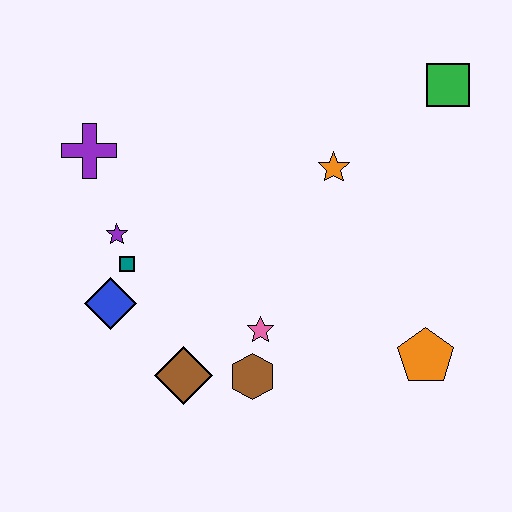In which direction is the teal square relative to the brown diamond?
The teal square is above the brown diamond.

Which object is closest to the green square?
The orange star is closest to the green square.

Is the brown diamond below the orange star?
Yes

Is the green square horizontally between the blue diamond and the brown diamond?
No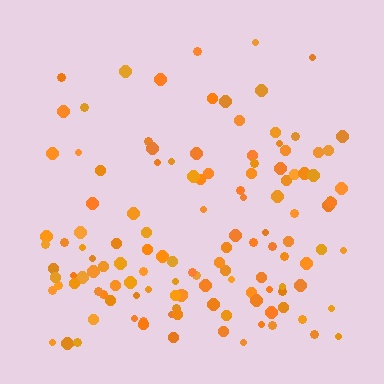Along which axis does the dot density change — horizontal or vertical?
Vertical.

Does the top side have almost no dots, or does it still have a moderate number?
Still a moderate number, just noticeably fewer than the bottom.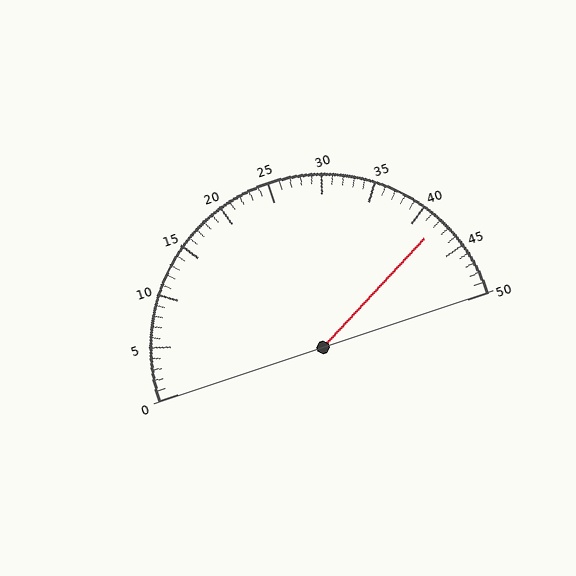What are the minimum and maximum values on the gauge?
The gauge ranges from 0 to 50.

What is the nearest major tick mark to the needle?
The nearest major tick mark is 40.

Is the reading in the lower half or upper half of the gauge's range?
The reading is in the upper half of the range (0 to 50).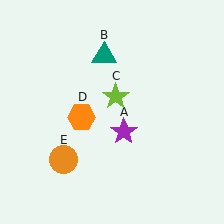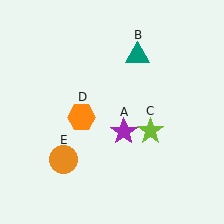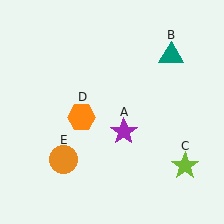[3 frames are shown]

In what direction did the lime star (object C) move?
The lime star (object C) moved down and to the right.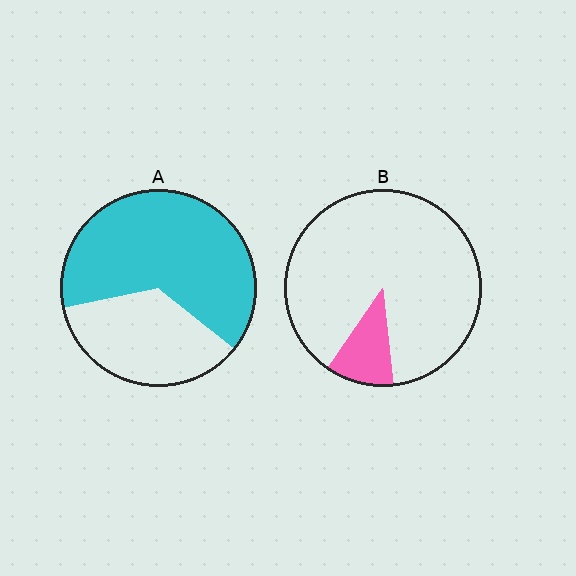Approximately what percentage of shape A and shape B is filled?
A is approximately 65% and B is approximately 10%.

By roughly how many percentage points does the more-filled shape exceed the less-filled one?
By roughly 50 percentage points (A over B).